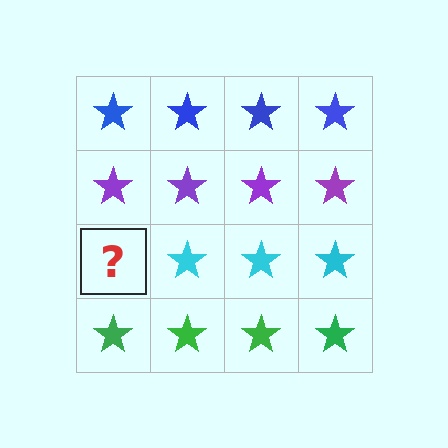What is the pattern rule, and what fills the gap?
The rule is that each row has a consistent color. The gap should be filled with a cyan star.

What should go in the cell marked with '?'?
The missing cell should contain a cyan star.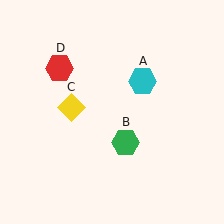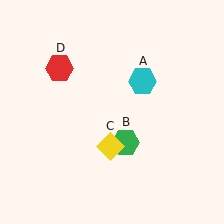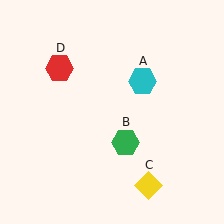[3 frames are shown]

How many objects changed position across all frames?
1 object changed position: yellow diamond (object C).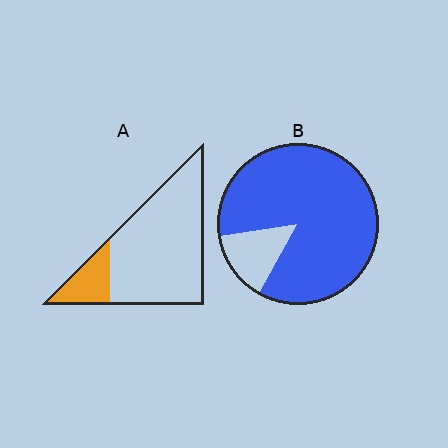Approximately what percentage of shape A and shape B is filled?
A is approximately 20% and B is approximately 85%.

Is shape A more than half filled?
No.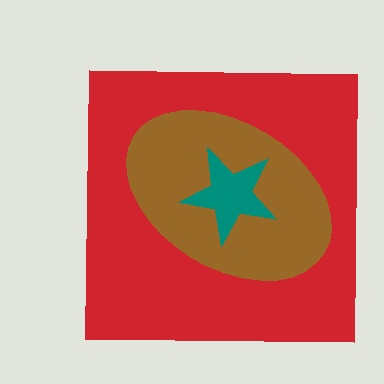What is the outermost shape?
The red square.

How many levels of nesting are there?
3.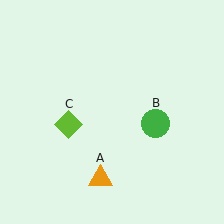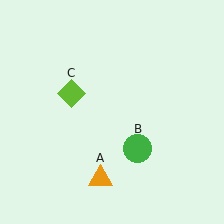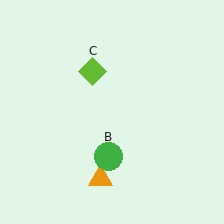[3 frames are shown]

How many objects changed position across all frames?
2 objects changed position: green circle (object B), lime diamond (object C).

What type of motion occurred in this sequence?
The green circle (object B), lime diamond (object C) rotated clockwise around the center of the scene.